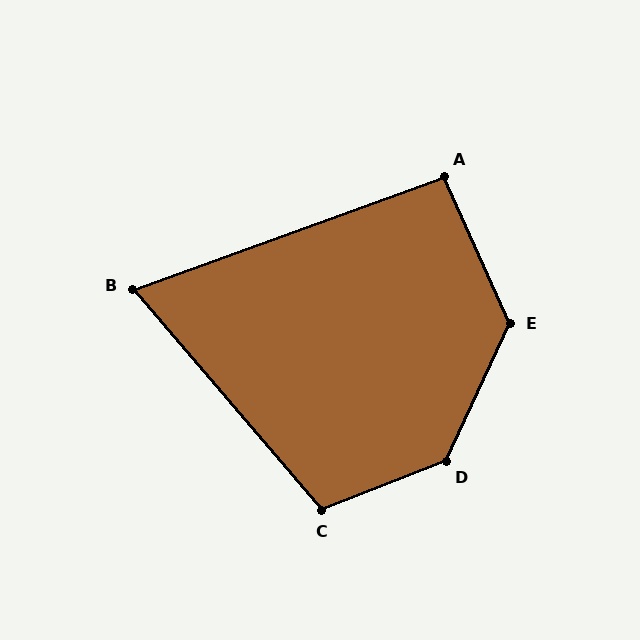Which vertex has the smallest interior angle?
B, at approximately 69 degrees.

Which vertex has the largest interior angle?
D, at approximately 136 degrees.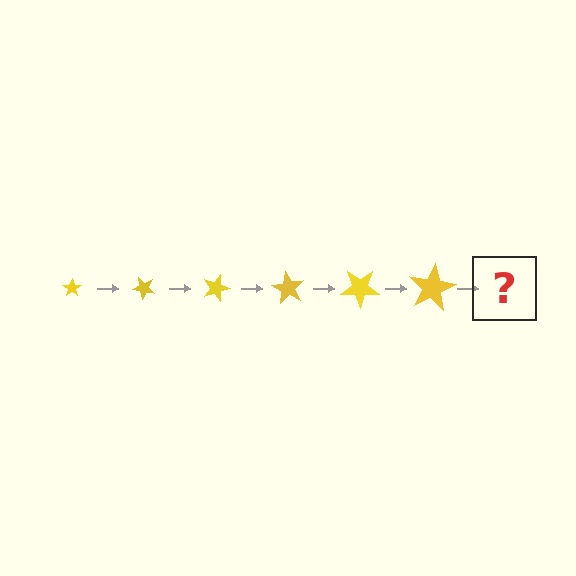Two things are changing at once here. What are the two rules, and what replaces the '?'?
The two rules are that the star grows larger each step and it rotates 45 degrees each step. The '?' should be a star, larger than the previous one and rotated 270 degrees from the start.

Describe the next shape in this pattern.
It should be a star, larger than the previous one and rotated 270 degrees from the start.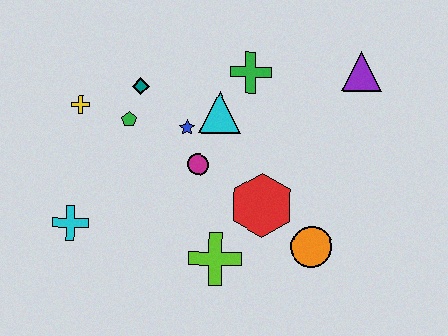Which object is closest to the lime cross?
The red hexagon is closest to the lime cross.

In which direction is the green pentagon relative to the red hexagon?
The green pentagon is to the left of the red hexagon.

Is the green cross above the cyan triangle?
Yes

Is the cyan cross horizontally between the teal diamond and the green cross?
No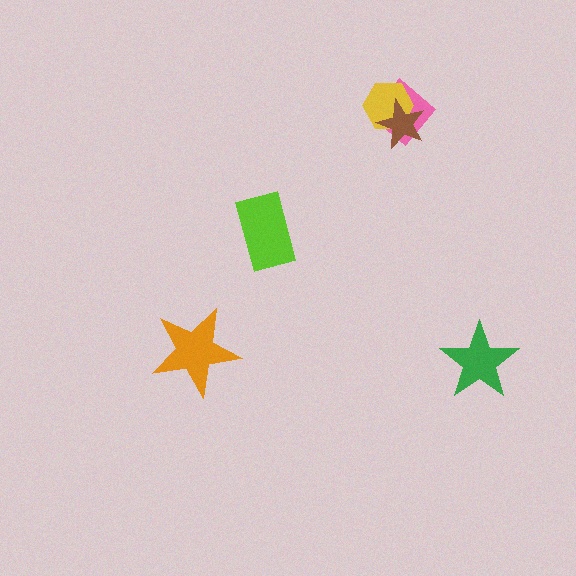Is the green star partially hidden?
No, no other shape covers it.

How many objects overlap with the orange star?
0 objects overlap with the orange star.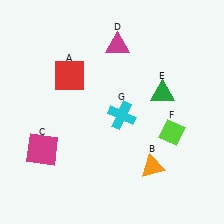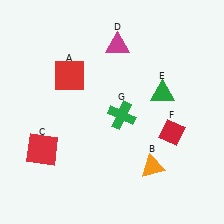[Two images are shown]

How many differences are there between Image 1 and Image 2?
There are 3 differences between the two images.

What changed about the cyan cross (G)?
In Image 1, G is cyan. In Image 2, it changed to green.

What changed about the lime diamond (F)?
In Image 1, F is lime. In Image 2, it changed to red.